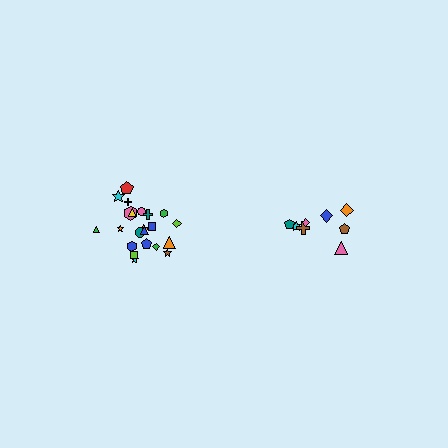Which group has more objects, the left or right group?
The left group.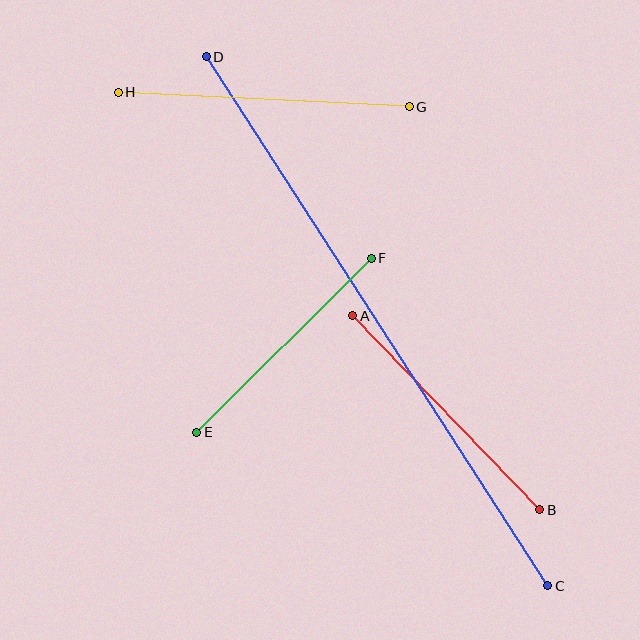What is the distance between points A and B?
The distance is approximately 269 pixels.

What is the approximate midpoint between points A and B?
The midpoint is at approximately (446, 413) pixels.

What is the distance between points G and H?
The distance is approximately 291 pixels.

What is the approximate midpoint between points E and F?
The midpoint is at approximately (284, 345) pixels.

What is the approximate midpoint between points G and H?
The midpoint is at approximately (264, 100) pixels.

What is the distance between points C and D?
The distance is approximately 630 pixels.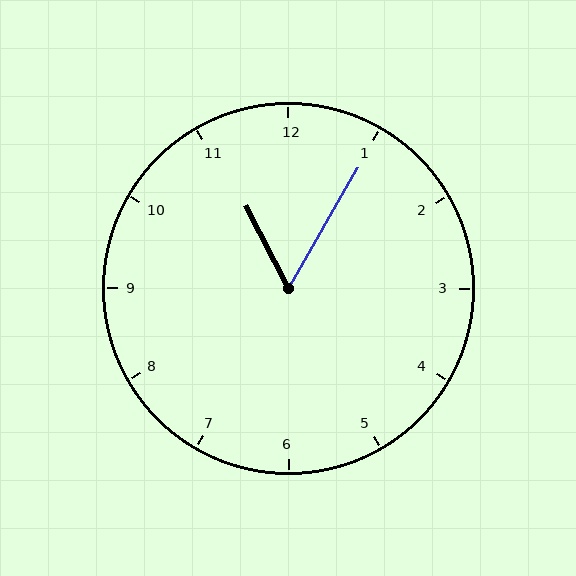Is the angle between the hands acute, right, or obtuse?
It is acute.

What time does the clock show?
11:05.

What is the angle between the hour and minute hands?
Approximately 58 degrees.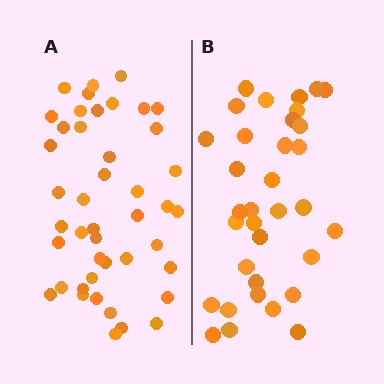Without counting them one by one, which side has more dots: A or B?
Region A (the left region) has more dots.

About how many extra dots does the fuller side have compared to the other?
Region A has roughly 10 or so more dots than region B.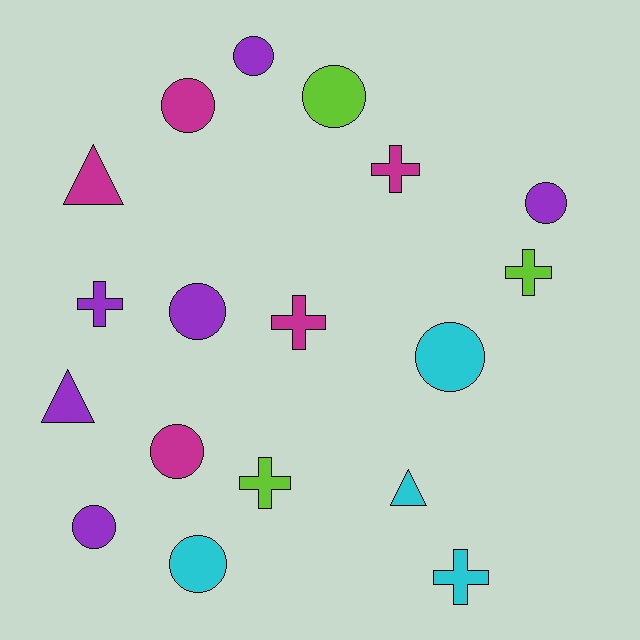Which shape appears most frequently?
Circle, with 9 objects.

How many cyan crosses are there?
There is 1 cyan cross.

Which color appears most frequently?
Purple, with 6 objects.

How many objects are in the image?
There are 18 objects.